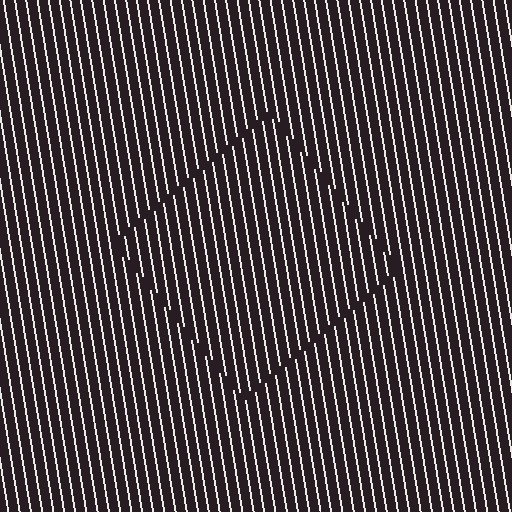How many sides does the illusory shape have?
4 sides — the line-ends trace a square.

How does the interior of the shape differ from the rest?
The interior of the shape contains the same grating, shifted by half a period — the contour is defined by the phase discontinuity where line-ends from the inner and outer gratings abut.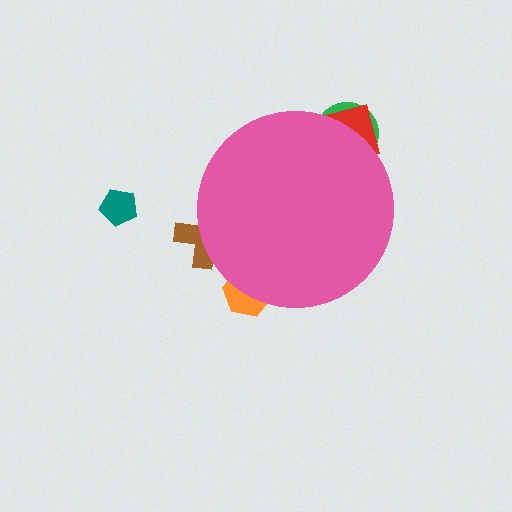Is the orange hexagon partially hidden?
Yes, the orange hexagon is partially hidden behind the pink circle.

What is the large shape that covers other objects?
A pink circle.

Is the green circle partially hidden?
Yes, the green circle is partially hidden behind the pink circle.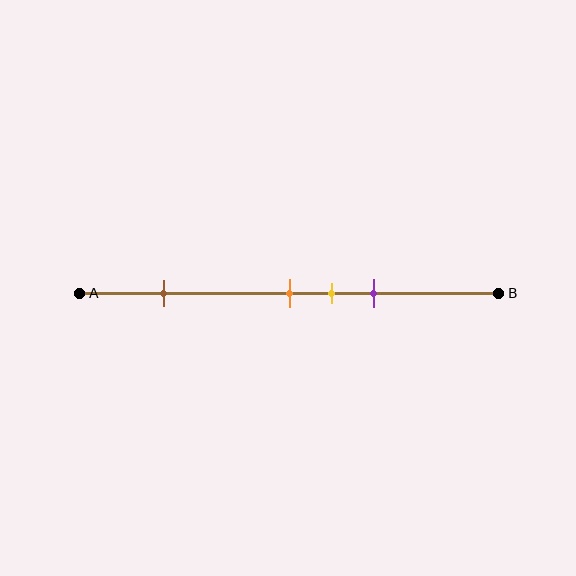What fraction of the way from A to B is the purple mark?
The purple mark is approximately 70% (0.7) of the way from A to B.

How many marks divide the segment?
There are 4 marks dividing the segment.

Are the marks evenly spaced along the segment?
No, the marks are not evenly spaced.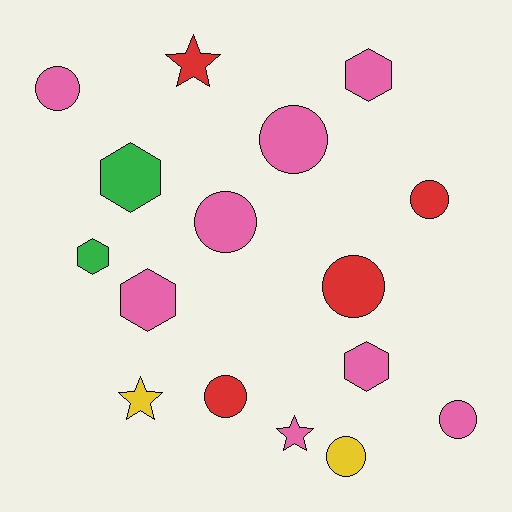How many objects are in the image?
There are 16 objects.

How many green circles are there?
There are no green circles.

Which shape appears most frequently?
Circle, with 8 objects.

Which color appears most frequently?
Pink, with 8 objects.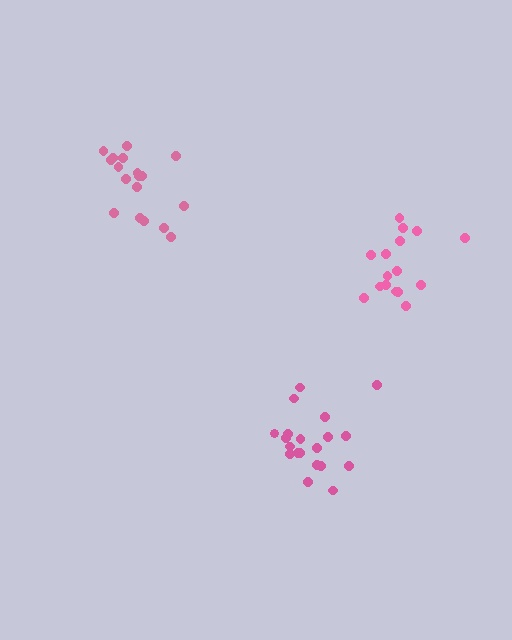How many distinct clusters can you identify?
There are 3 distinct clusters.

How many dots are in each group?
Group 1: 16 dots, Group 2: 20 dots, Group 3: 18 dots (54 total).